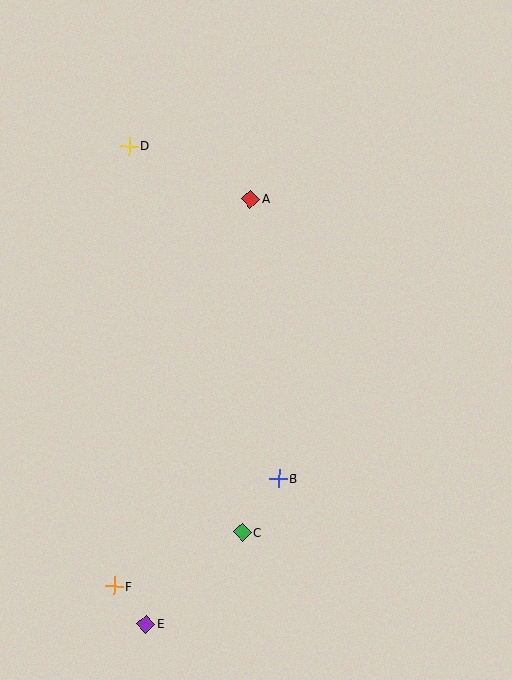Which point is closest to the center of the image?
Point B at (279, 478) is closest to the center.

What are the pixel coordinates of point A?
Point A is at (251, 199).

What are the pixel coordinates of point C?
Point C is at (242, 532).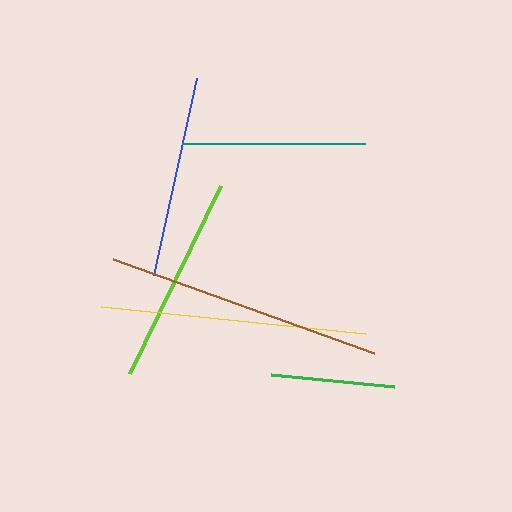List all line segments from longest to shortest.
From longest to shortest: brown, yellow, lime, blue, teal, green.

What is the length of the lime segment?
The lime segment is approximately 209 pixels long.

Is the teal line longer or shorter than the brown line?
The brown line is longer than the teal line.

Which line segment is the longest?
The brown line is the longest at approximately 278 pixels.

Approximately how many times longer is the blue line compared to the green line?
The blue line is approximately 1.6 times the length of the green line.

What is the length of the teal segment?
The teal segment is approximately 183 pixels long.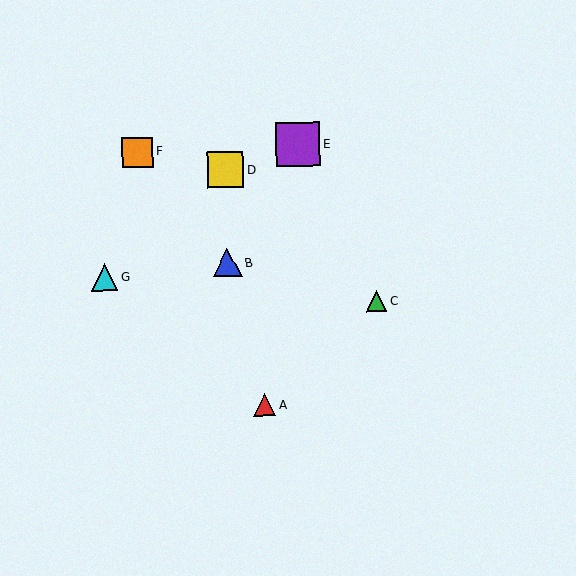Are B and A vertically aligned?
No, B is at x≈227 and A is at x≈265.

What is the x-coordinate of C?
Object C is at x≈377.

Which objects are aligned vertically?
Objects B, D are aligned vertically.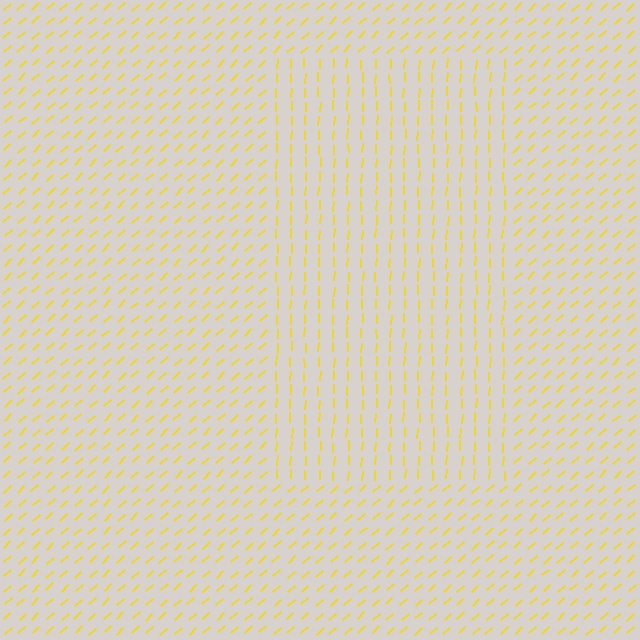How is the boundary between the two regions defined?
The boundary is defined purely by a change in line orientation (approximately 45 degrees difference). All lines are the same color and thickness.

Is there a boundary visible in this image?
Yes, there is a texture boundary formed by a change in line orientation.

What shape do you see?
I see a rectangle.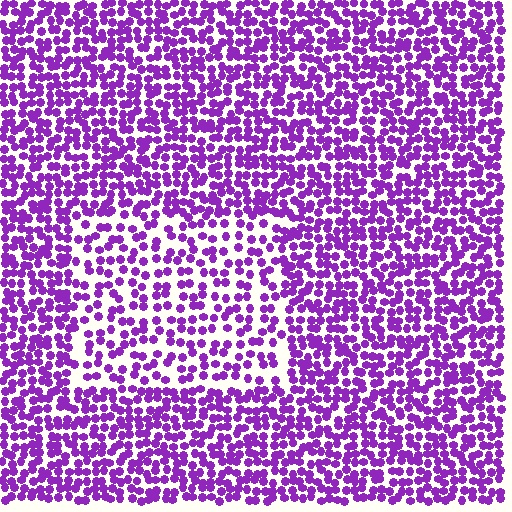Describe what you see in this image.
The image contains small purple elements arranged at two different densities. A rectangle-shaped region is visible where the elements are less densely packed than the surrounding area.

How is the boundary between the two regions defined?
The boundary is defined by a change in element density (approximately 1.7x ratio). All elements are the same color, size, and shape.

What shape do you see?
I see a rectangle.